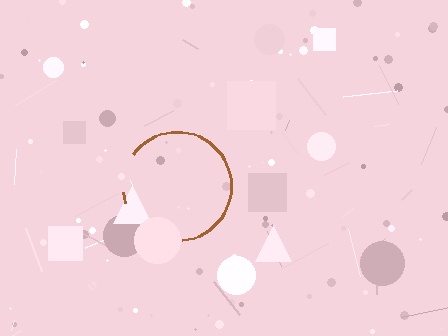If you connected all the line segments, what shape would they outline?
They would outline a circle.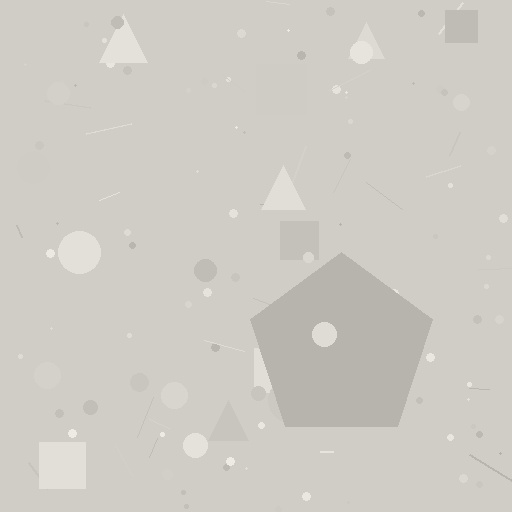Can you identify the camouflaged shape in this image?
The camouflaged shape is a pentagon.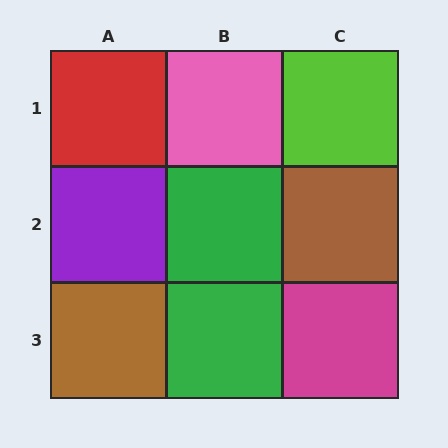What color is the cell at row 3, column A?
Brown.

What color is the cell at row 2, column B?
Green.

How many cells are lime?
1 cell is lime.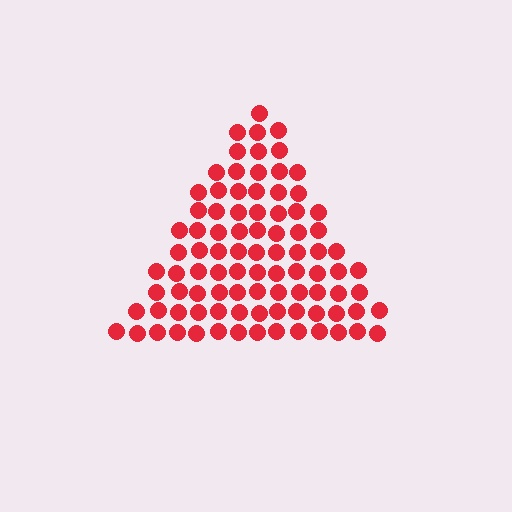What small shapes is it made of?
It is made of small circles.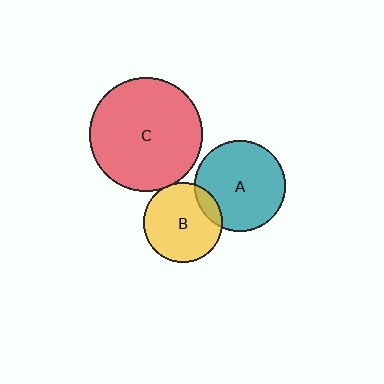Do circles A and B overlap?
Yes.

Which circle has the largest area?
Circle C (red).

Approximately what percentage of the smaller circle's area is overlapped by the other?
Approximately 10%.